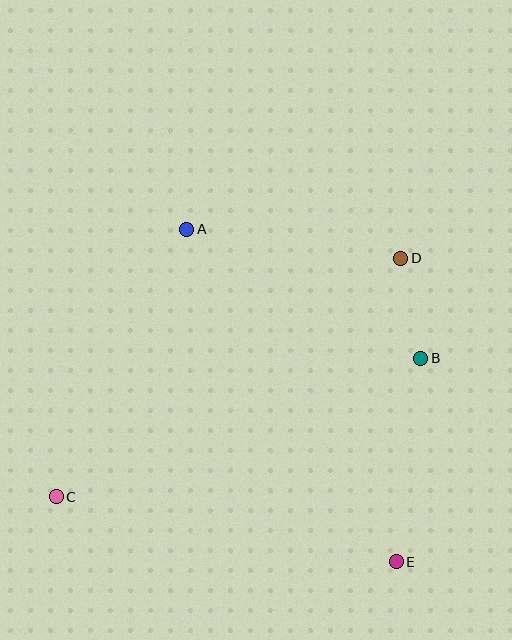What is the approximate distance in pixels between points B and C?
The distance between B and C is approximately 390 pixels.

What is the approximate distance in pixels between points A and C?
The distance between A and C is approximately 298 pixels.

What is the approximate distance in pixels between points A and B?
The distance between A and B is approximately 268 pixels.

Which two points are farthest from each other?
Points C and D are farthest from each other.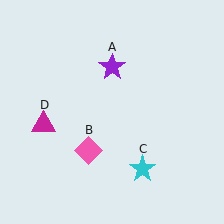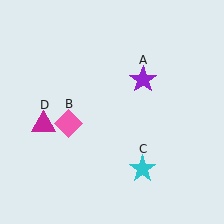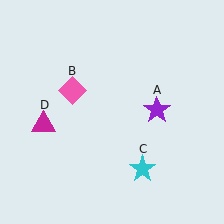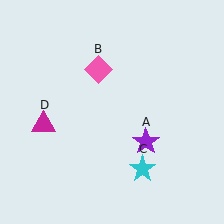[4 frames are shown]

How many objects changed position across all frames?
2 objects changed position: purple star (object A), pink diamond (object B).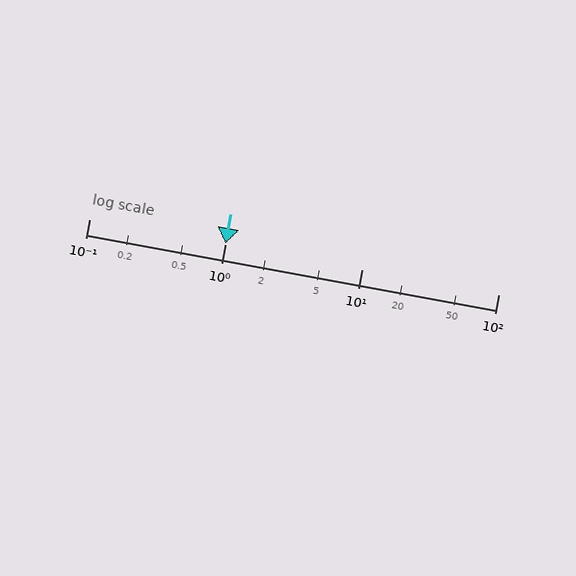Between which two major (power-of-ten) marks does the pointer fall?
The pointer is between 1 and 10.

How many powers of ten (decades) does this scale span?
The scale spans 3 decades, from 0.1 to 100.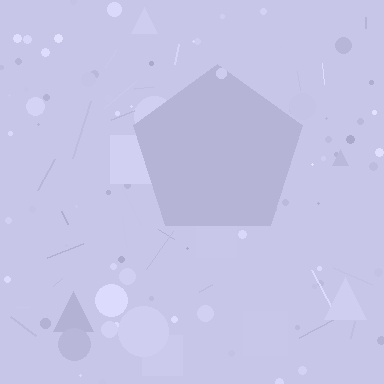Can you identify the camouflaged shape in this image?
The camouflaged shape is a pentagon.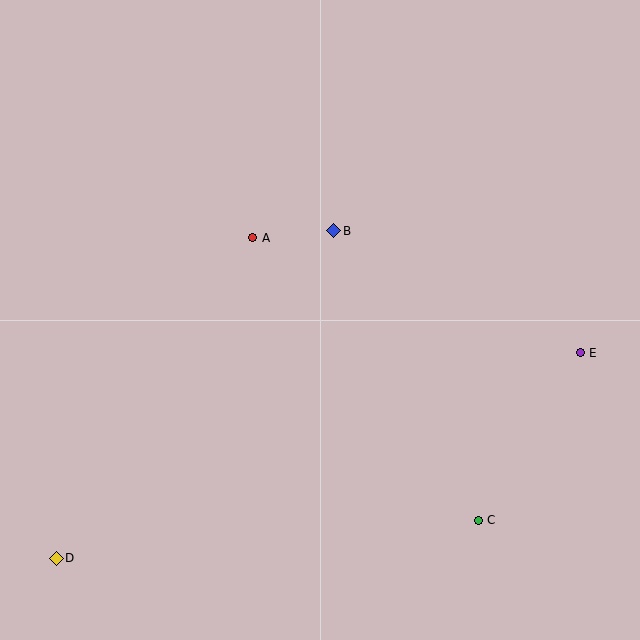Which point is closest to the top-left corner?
Point A is closest to the top-left corner.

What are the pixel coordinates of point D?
Point D is at (56, 558).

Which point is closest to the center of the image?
Point B at (334, 231) is closest to the center.